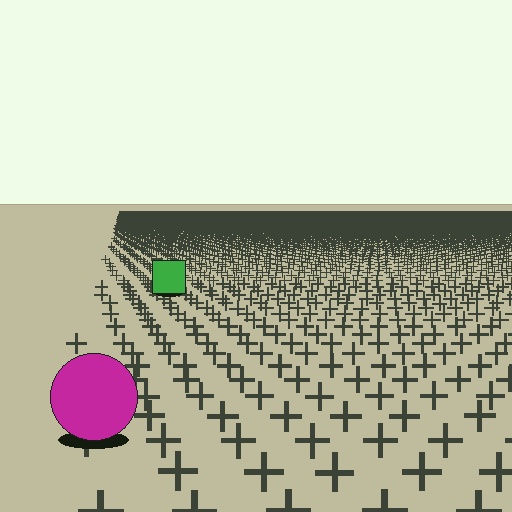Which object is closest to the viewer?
The magenta circle is closest. The texture marks near it are larger and more spread out.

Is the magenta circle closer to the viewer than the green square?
Yes. The magenta circle is closer — you can tell from the texture gradient: the ground texture is coarser near it.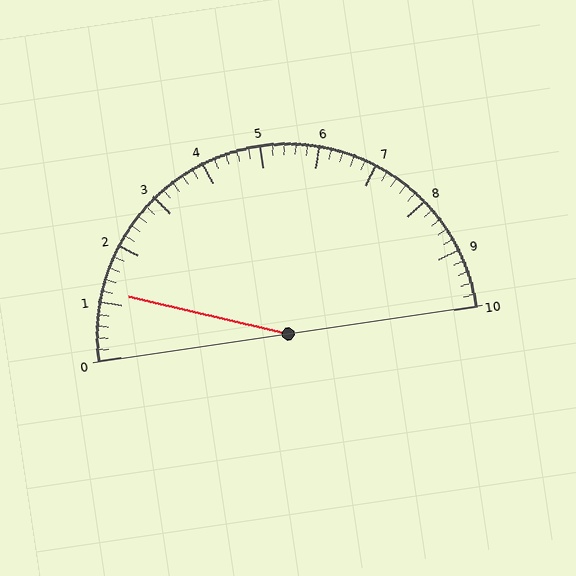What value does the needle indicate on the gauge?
The needle indicates approximately 1.2.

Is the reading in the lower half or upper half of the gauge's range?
The reading is in the lower half of the range (0 to 10).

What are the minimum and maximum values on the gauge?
The gauge ranges from 0 to 10.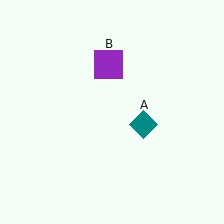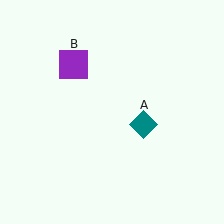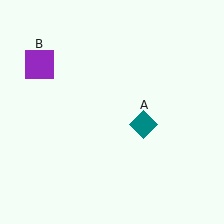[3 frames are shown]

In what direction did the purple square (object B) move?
The purple square (object B) moved left.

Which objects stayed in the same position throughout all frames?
Teal diamond (object A) remained stationary.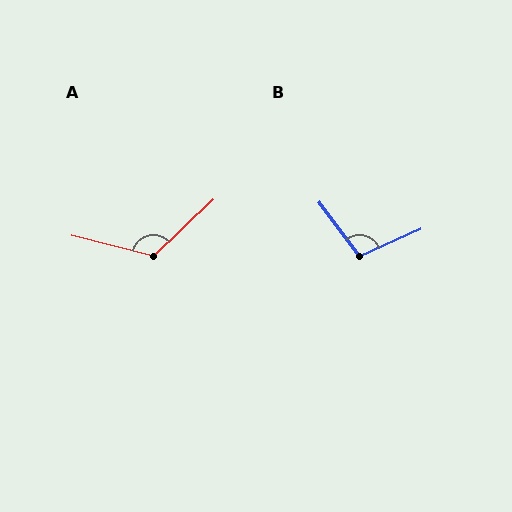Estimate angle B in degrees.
Approximately 102 degrees.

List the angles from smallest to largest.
B (102°), A (122°).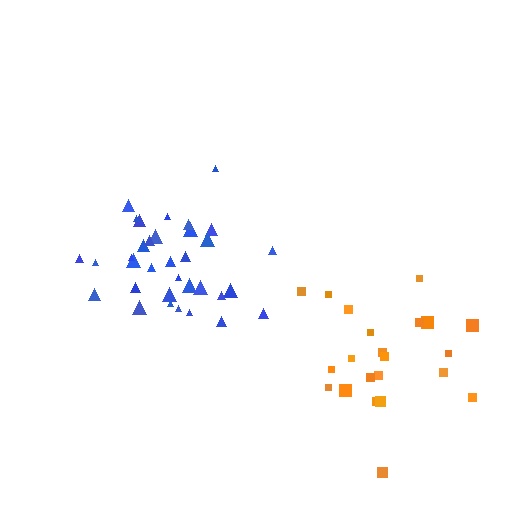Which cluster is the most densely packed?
Blue.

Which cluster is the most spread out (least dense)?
Orange.